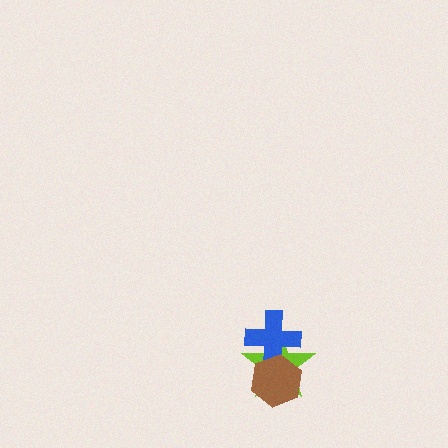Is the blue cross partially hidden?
Yes, it is partially covered by another shape.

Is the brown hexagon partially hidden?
No, no other shape covers it.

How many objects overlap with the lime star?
2 objects overlap with the lime star.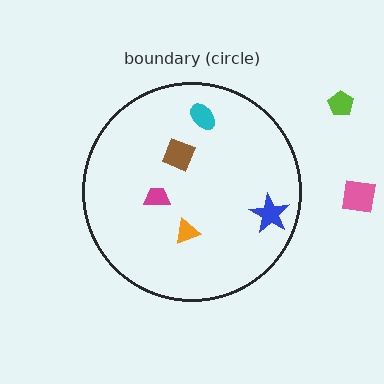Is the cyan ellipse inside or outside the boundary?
Inside.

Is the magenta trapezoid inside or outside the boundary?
Inside.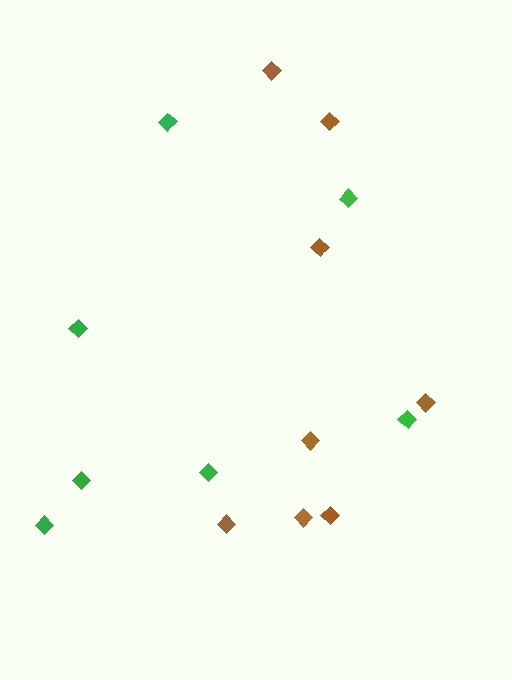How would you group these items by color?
There are 2 groups: one group of brown diamonds (8) and one group of green diamonds (7).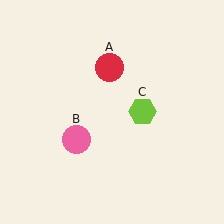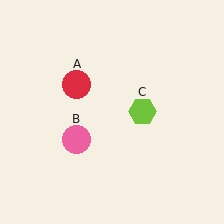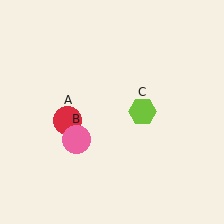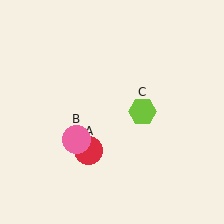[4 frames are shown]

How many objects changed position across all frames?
1 object changed position: red circle (object A).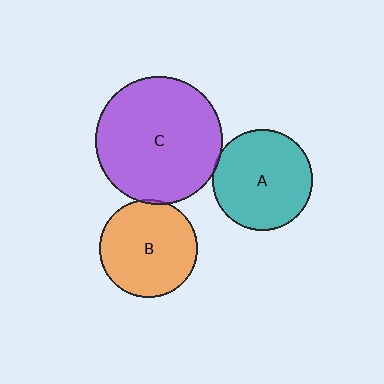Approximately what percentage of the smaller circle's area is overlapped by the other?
Approximately 5%.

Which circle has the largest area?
Circle C (purple).